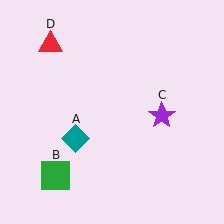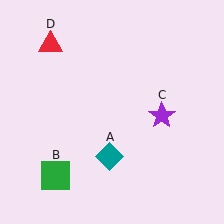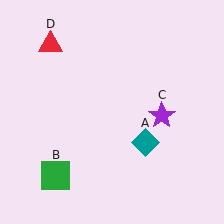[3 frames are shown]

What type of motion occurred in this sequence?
The teal diamond (object A) rotated counterclockwise around the center of the scene.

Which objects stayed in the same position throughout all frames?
Green square (object B) and purple star (object C) and red triangle (object D) remained stationary.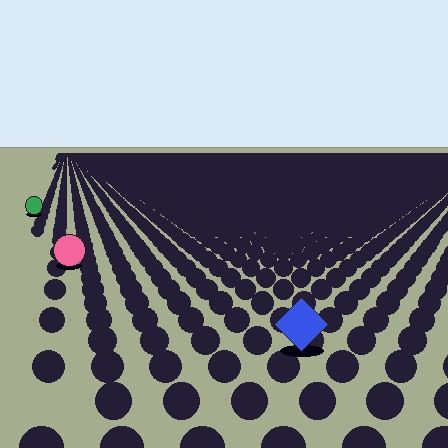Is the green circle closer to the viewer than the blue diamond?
No. The blue diamond is closer — you can tell from the texture gradient: the ground texture is coarser near it.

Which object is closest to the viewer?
The blue diamond is closest. The texture marks near it are larger and more spread out.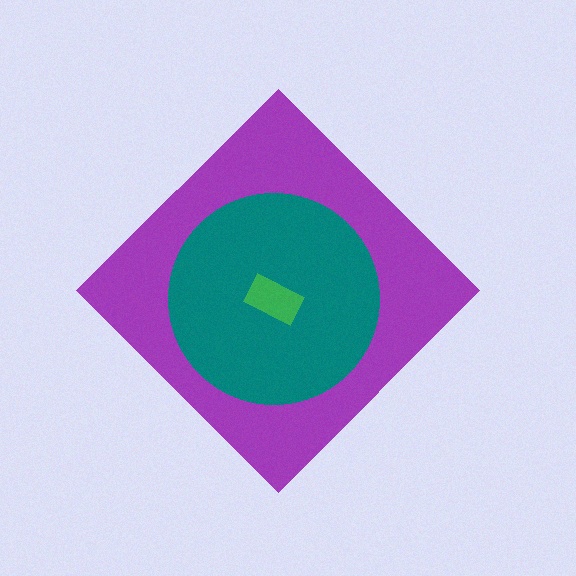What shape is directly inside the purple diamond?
The teal circle.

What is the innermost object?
The green rectangle.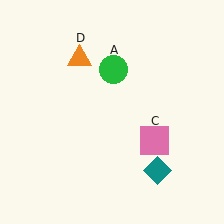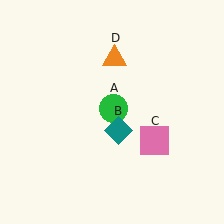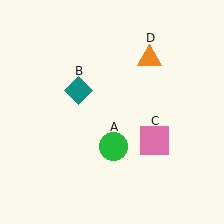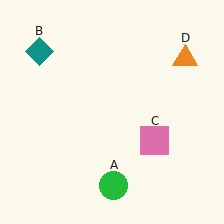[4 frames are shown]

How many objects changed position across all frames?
3 objects changed position: green circle (object A), teal diamond (object B), orange triangle (object D).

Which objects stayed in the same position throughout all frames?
Pink square (object C) remained stationary.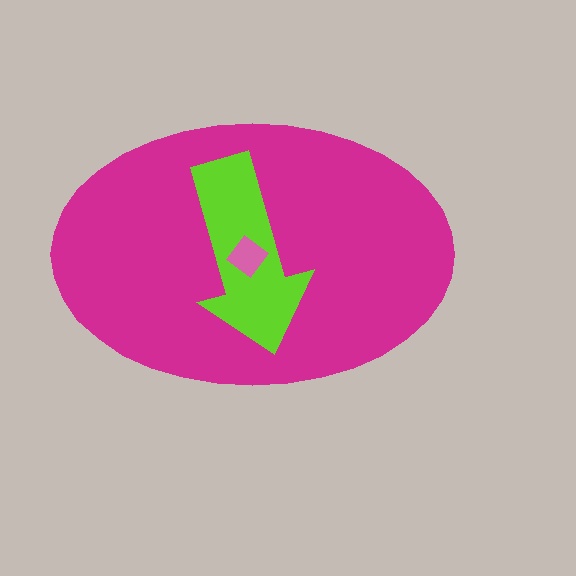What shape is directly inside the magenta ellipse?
The lime arrow.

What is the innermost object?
The pink diamond.